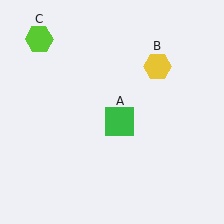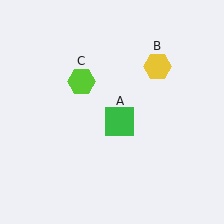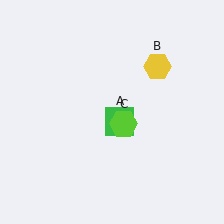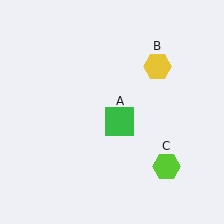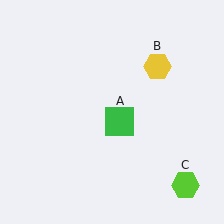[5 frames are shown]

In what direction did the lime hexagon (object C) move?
The lime hexagon (object C) moved down and to the right.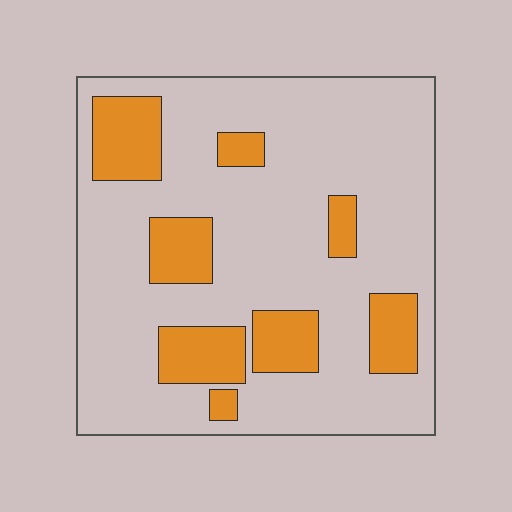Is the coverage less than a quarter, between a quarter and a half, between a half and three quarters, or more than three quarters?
Less than a quarter.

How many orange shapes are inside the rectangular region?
8.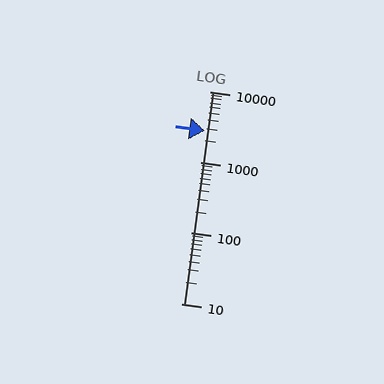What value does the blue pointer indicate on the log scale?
The pointer indicates approximately 2800.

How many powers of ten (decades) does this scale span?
The scale spans 3 decades, from 10 to 10000.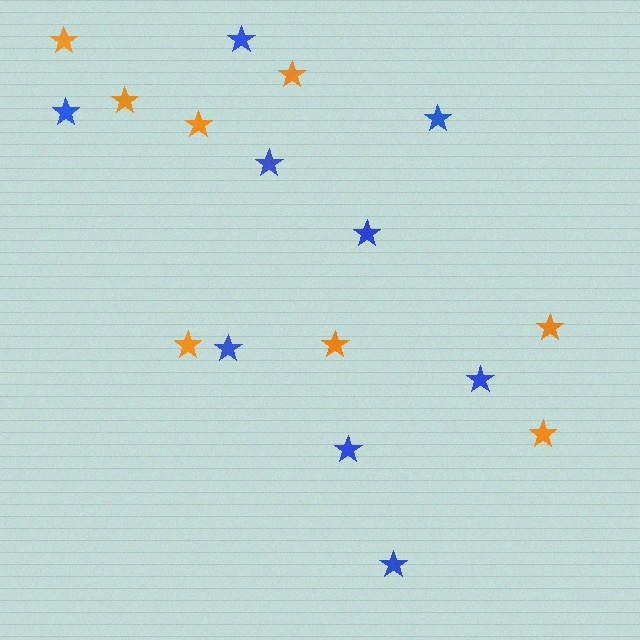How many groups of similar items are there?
There are 2 groups: one group of orange stars (8) and one group of blue stars (9).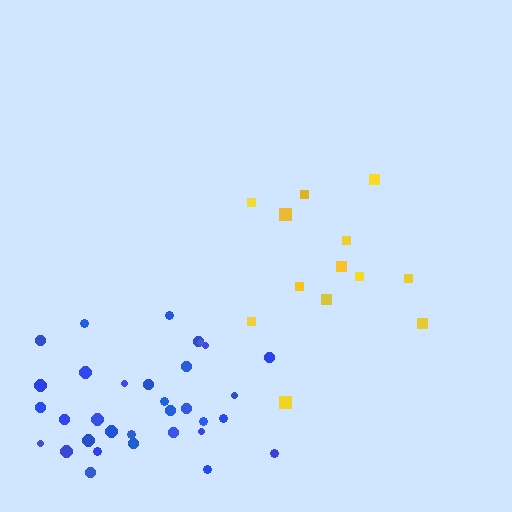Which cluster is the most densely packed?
Blue.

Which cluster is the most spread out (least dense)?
Yellow.